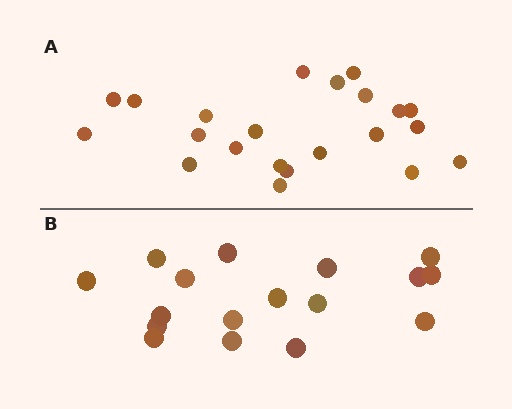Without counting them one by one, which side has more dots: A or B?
Region A (the top region) has more dots.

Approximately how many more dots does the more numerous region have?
Region A has about 5 more dots than region B.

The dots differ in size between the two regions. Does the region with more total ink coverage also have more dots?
No. Region B has more total ink coverage because its dots are larger, but region A actually contains more individual dots. Total area can be misleading — the number of items is what matters here.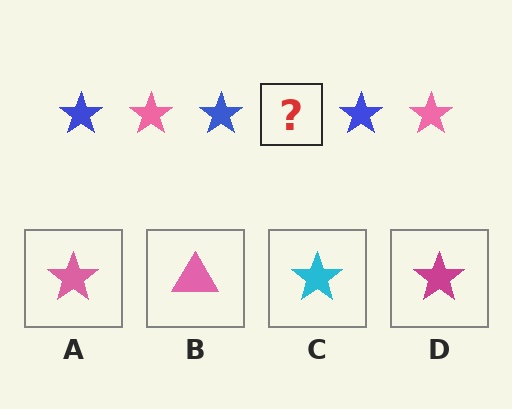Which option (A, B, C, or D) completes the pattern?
A.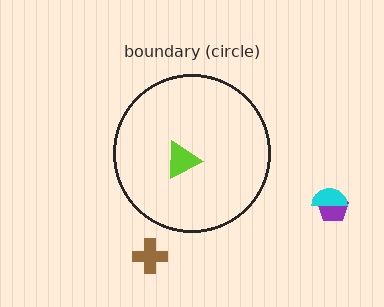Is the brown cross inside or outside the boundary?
Outside.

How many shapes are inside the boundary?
1 inside, 3 outside.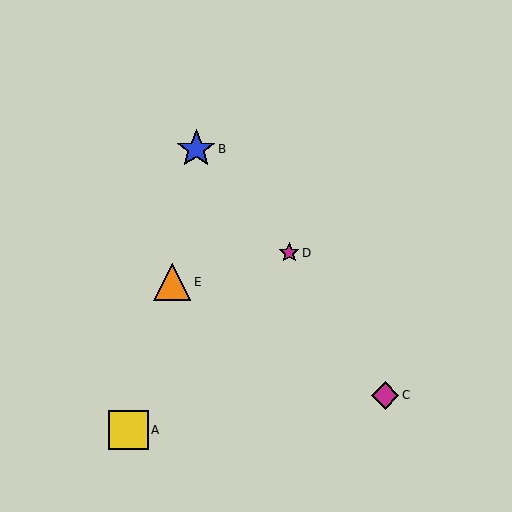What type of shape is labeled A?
Shape A is a yellow square.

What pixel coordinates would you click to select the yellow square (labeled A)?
Click at (129, 430) to select the yellow square A.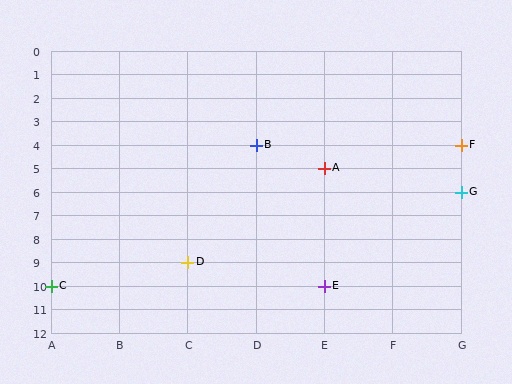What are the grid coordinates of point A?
Point A is at grid coordinates (E, 5).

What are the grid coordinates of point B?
Point B is at grid coordinates (D, 4).